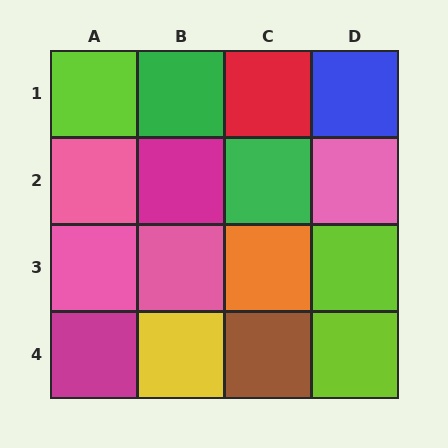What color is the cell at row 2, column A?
Pink.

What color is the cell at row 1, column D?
Blue.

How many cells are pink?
4 cells are pink.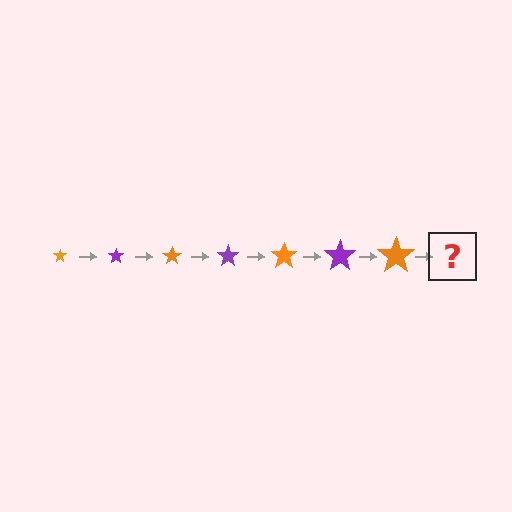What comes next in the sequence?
The next element should be a purple star, larger than the previous one.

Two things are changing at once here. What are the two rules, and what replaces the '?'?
The two rules are that the star grows larger each step and the color cycles through orange and purple. The '?' should be a purple star, larger than the previous one.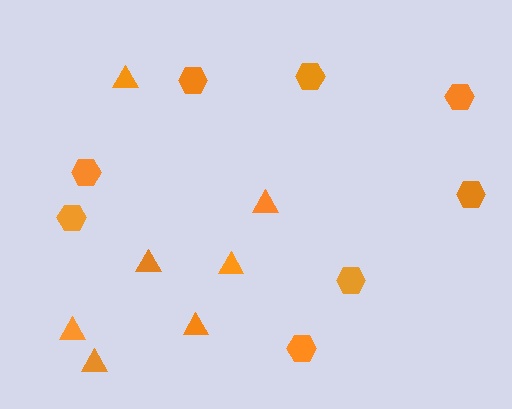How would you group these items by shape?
There are 2 groups: one group of hexagons (8) and one group of triangles (7).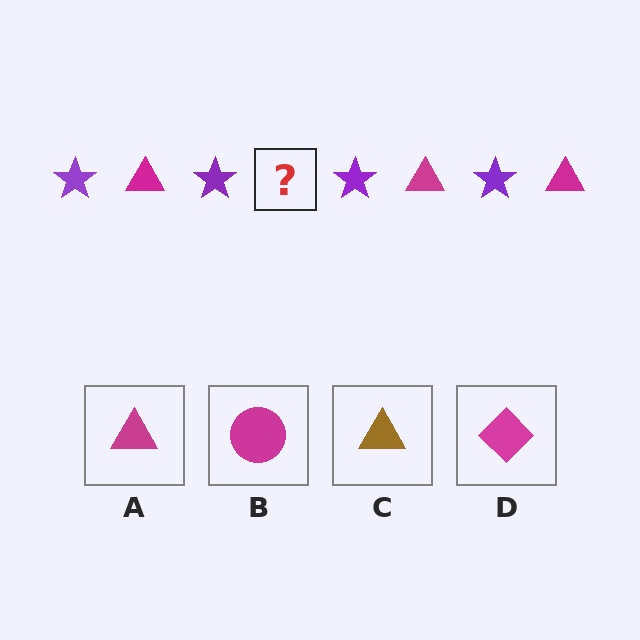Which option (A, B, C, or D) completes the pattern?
A.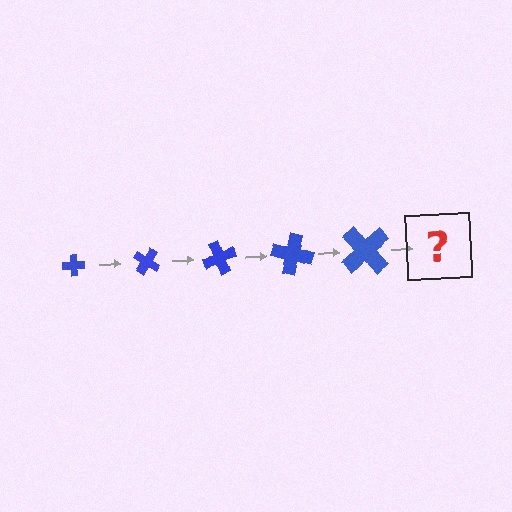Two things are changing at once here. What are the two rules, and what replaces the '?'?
The two rules are that the cross grows larger each step and it rotates 35 degrees each step. The '?' should be a cross, larger than the previous one and rotated 175 degrees from the start.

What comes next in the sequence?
The next element should be a cross, larger than the previous one and rotated 175 degrees from the start.